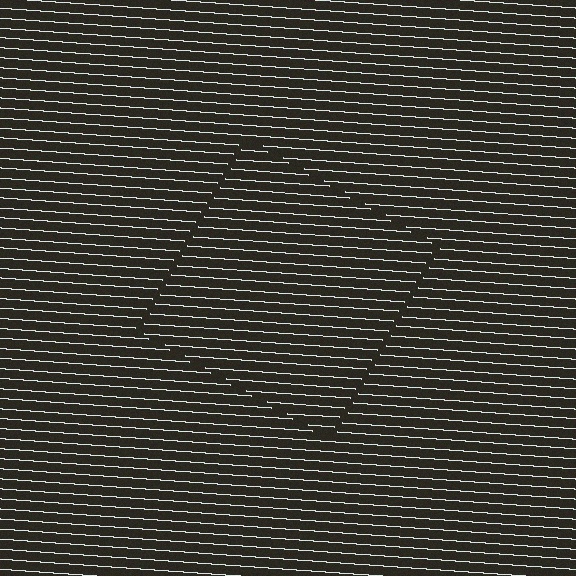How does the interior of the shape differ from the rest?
The interior of the shape contains the same grating, shifted by half a period — the contour is defined by the phase discontinuity where line-ends from the inner and outer gratings abut.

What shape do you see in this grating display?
An illusory square. The interior of the shape contains the same grating, shifted by half a period — the contour is defined by the phase discontinuity where line-ends from the inner and outer gratings abut.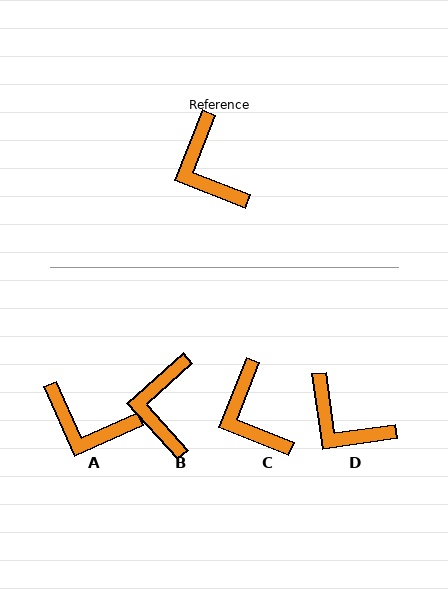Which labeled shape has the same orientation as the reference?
C.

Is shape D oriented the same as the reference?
No, it is off by about 29 degrees.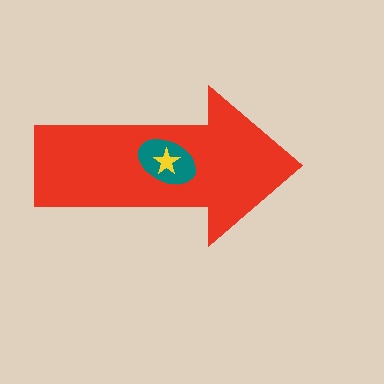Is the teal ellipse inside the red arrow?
Yes.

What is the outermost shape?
The red arrow.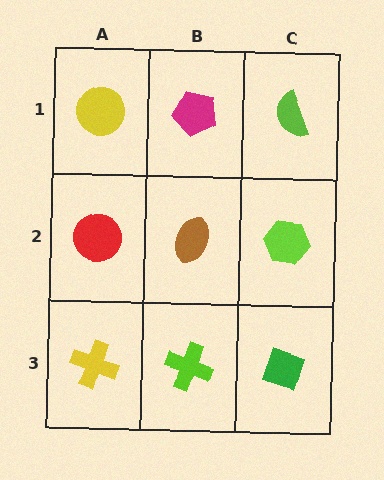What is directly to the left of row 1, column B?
A yellow circle.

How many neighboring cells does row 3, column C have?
2.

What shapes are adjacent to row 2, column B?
A magenta pentagon (row 1, column B), a lime cross (row 3, column B), a red circle (row 2, column A), a lime hexagon (row 2, column C).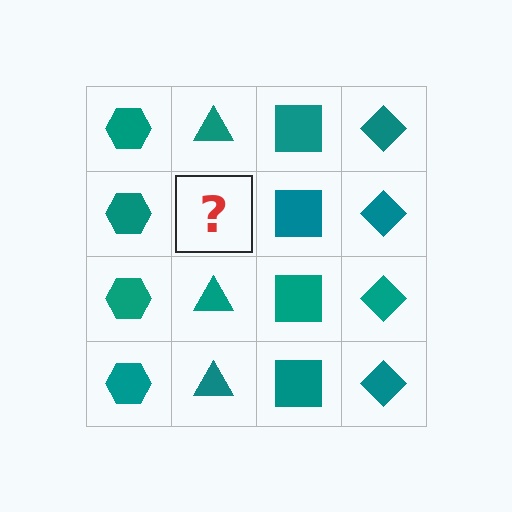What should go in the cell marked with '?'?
The missing cell should contain a teal triangle.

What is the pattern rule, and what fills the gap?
The rule is that each column has a consistent shape. The gap should be filled with a teal triangle.